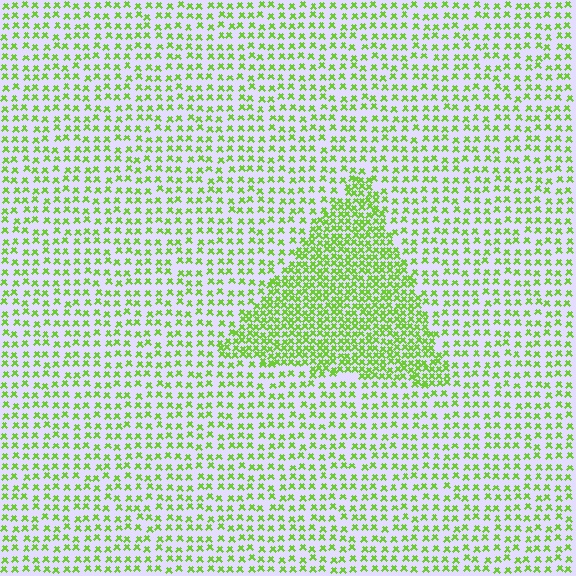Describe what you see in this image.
The image contains small lime elements arranged at two different densities. A triangle-shaped region is visible where the elements are more densely packed than the surrounding area.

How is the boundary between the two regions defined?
The boundary is defined by a change in element density (approximately 2.1x ratio). All elements are the same color, size, and shape.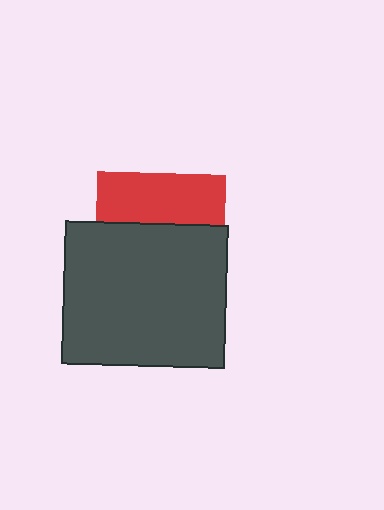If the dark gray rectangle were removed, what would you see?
You would see the complete red square.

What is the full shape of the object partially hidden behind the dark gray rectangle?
The partially hidden object is a red square.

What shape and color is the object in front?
The object in front is a dark gray rectangle.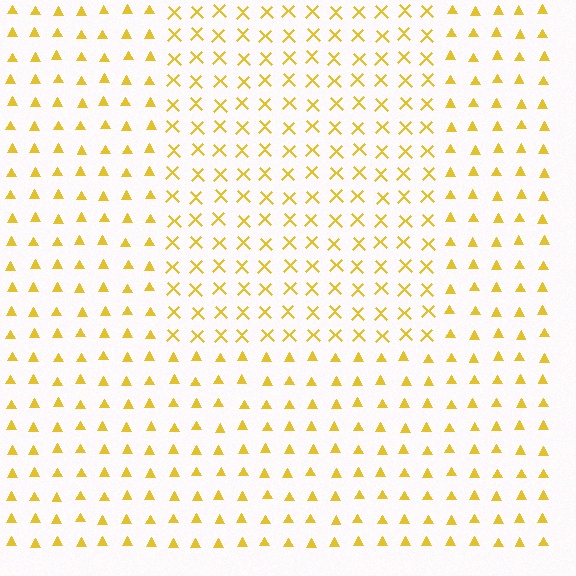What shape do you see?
I see a rectangle.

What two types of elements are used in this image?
The image uses X marks inside the rectangle region and triangles outside it.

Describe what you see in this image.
The image is filled with small yellow elements arranged in a uniform grid. A rectangle-shaped region contains X marks, while the surrounding area contains triangles. The boundary is defined purely by the change in element shape.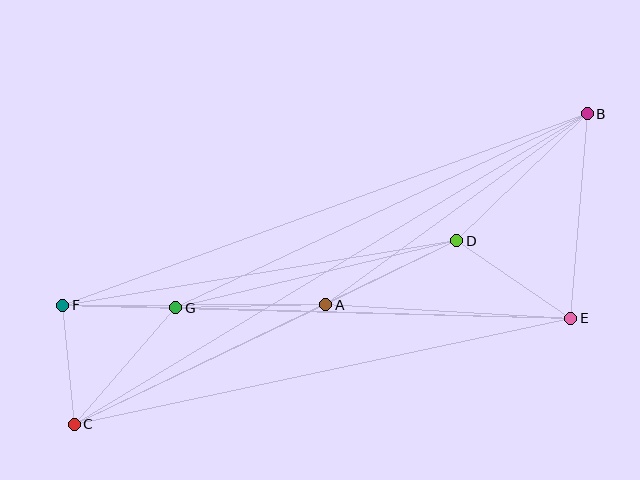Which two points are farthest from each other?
Points B and C are farthest from each other.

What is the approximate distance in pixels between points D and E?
The distance between D and E is approximately 138 pixels.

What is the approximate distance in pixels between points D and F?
The distance between D and F is approximately 399 pixels.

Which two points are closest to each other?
Points F and G are closest to each other.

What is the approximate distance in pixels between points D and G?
The distance between D and G is approximately 289 pixels.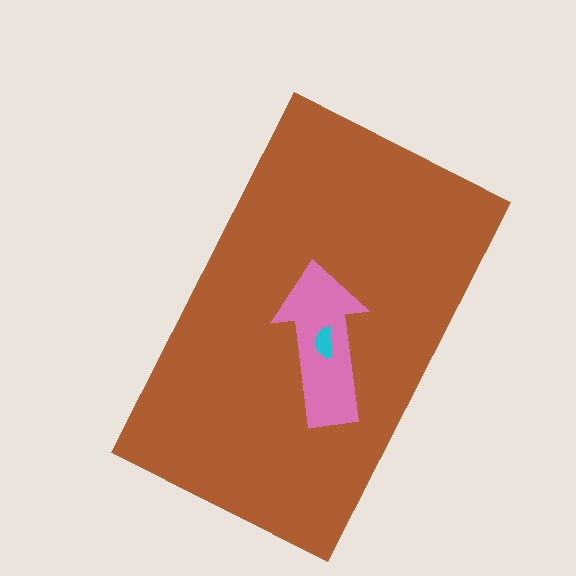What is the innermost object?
The cyan semicircle.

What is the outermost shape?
The brown rectangle.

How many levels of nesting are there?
3.